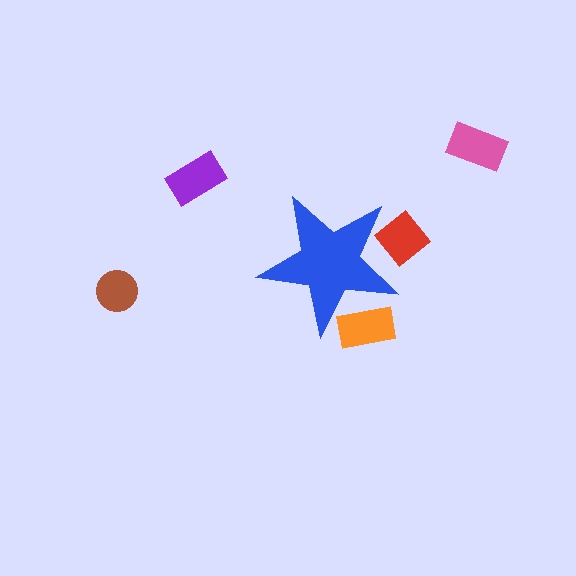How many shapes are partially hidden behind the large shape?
2 shapes are partially hidden.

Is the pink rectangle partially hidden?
No, the pink rectangle is fully visible.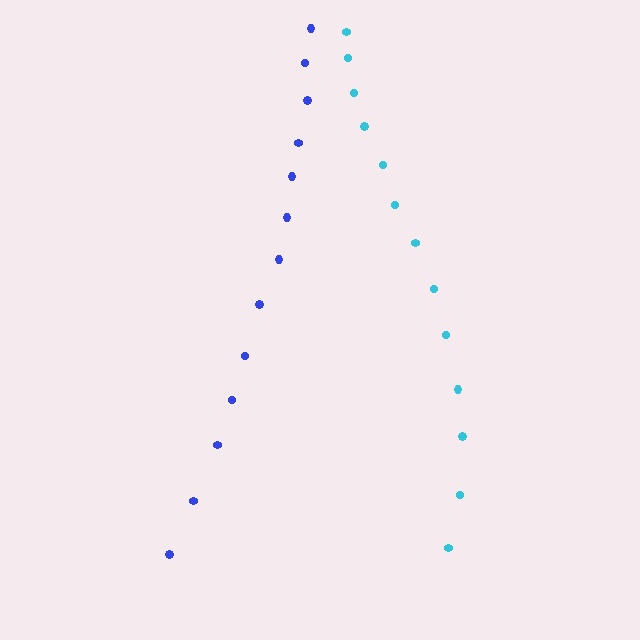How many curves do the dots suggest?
There are 2 distinct paths.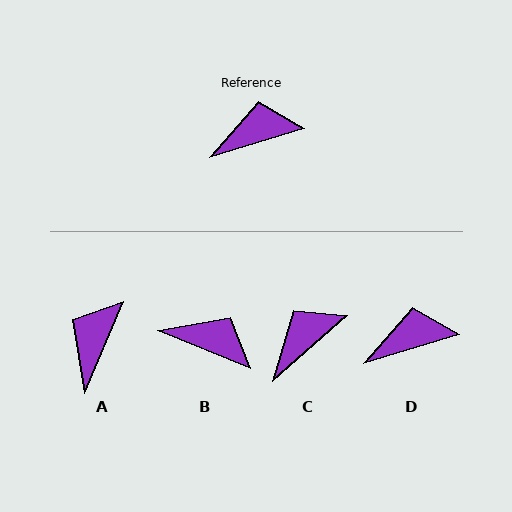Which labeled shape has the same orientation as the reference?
D.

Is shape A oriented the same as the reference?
No, it is off by about 50 degrees.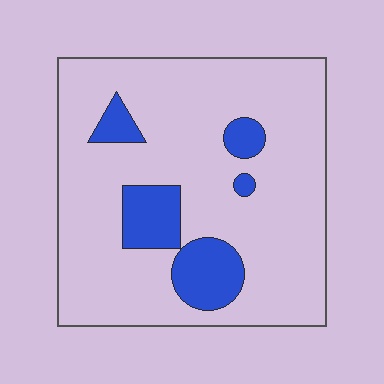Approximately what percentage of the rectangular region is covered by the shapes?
Approximately 15%.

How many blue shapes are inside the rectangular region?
5.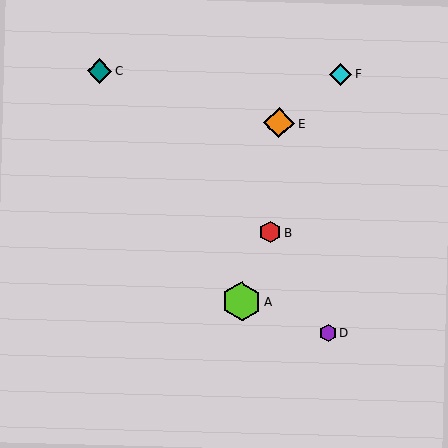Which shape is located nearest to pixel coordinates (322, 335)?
The purple hexagon (labeled D) at (328, 333) is nearest to that location.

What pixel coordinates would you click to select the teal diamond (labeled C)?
Click at (100, 71) to select the teal diamond C.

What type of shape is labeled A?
Shape A is a lime hexagon.